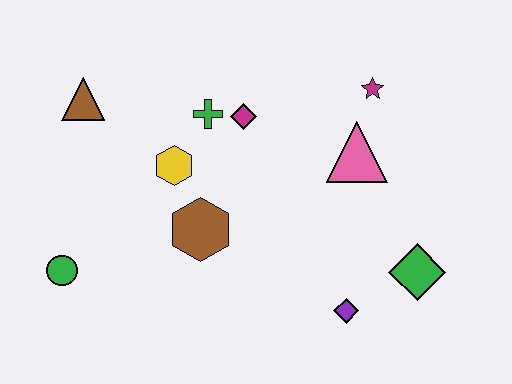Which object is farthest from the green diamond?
The brown triangle is farthest from the green diamond.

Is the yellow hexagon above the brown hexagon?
Yes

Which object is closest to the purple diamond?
The green diamond is closest to the purple diamond.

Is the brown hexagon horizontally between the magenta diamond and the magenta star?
No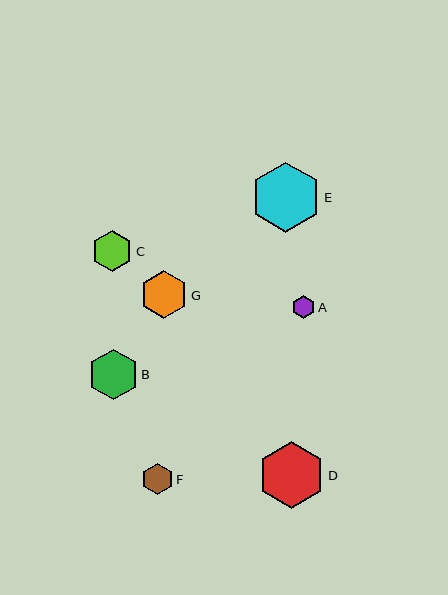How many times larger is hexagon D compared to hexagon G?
Hexagon D is approximately 1.4 times the size of hexagon G.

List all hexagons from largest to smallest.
From largest to smallest: E, D, B, G, C, F, A.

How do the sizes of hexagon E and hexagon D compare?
Hexagon E and hexagon D are approximately the same size.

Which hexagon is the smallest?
Hexagon A is the smallest with a size of approximately 23 pixels.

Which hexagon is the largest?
Hexagon E is the largest with a size of approximately 70 pixels.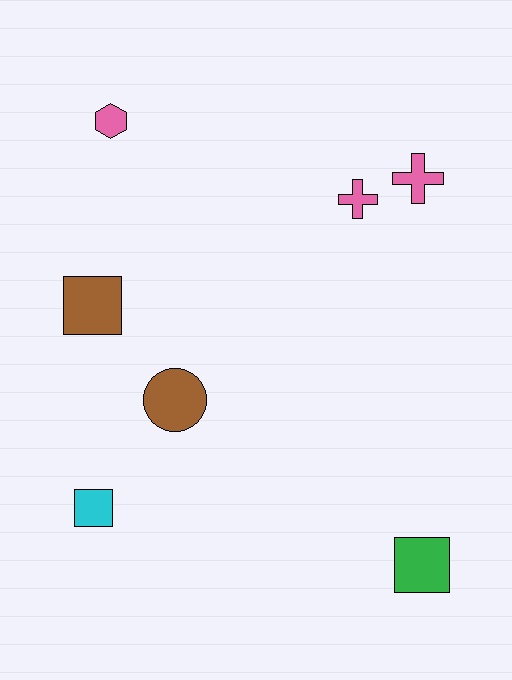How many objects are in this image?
There are 7 objects.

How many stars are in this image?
There are no stars.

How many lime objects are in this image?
There are no lime objects.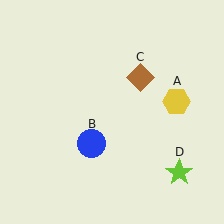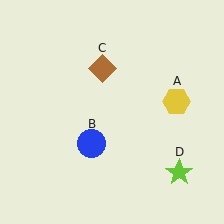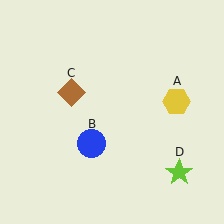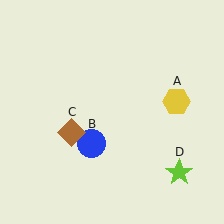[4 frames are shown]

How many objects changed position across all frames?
1 object changed position: brown diamond (object C).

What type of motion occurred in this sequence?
The brown diamond (object C) rotated counterclockwise around the center of the scene.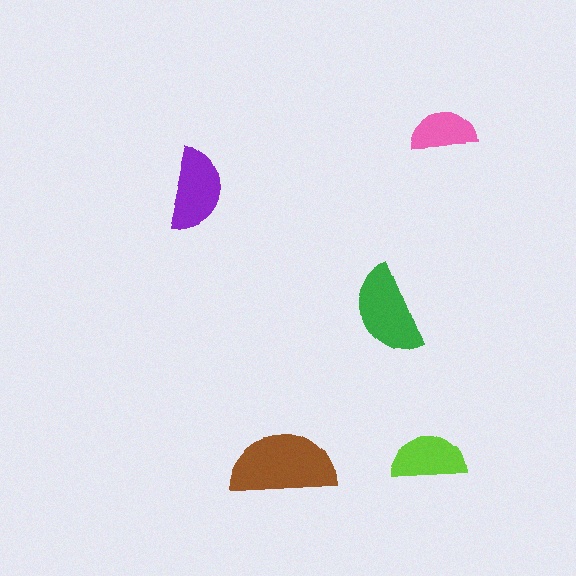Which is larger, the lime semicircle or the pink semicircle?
The lime one.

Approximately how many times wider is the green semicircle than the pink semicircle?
About 1.5 times wider.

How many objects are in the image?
There are 5 objects in the image.